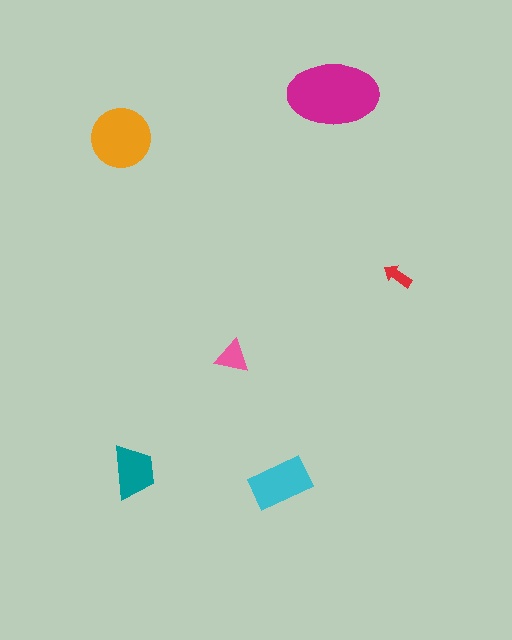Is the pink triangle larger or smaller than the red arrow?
Larger.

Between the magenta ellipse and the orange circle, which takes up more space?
The magenta ellipse.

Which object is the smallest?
The red arrow.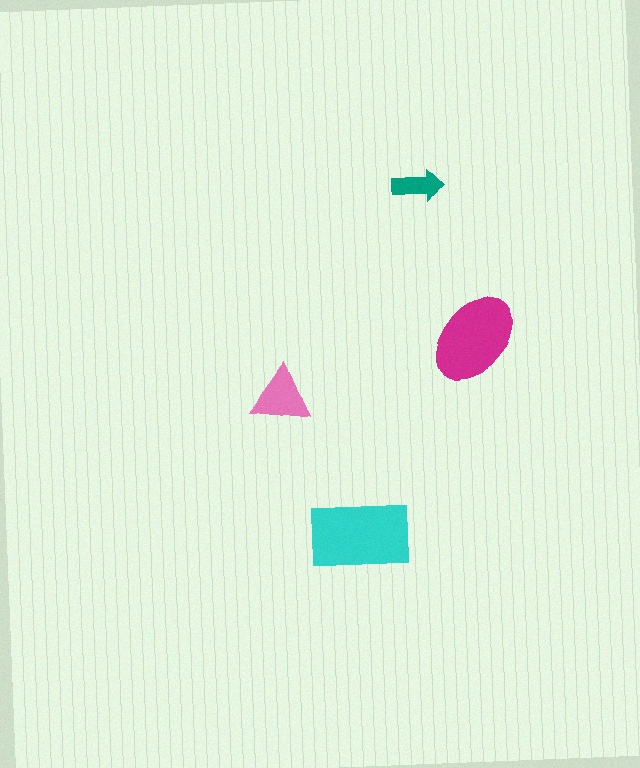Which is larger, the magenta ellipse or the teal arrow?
The magenta ellipse.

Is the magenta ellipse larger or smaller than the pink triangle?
Larger.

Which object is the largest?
The cyan rectangle.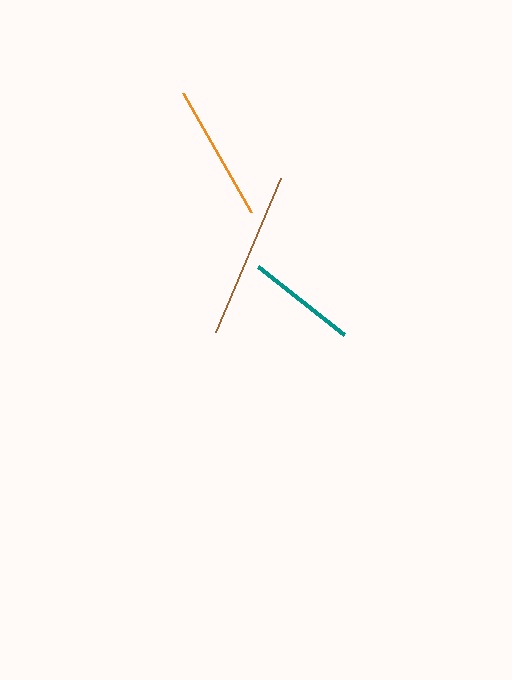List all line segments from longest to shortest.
From longest to shortest: brown, orange, teal.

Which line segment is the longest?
The brown line is the longest at approximately 166 pixels.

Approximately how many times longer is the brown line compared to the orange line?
The brown line is approximately 1.2 times the length of the orange line.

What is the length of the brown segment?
The brown segment is approximately 166 pixels long.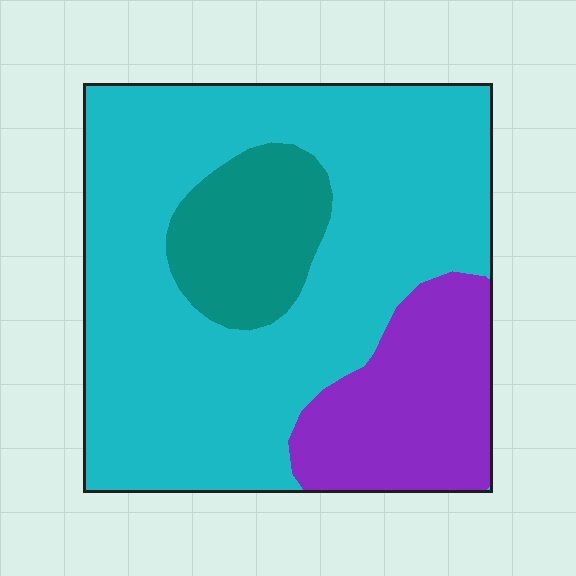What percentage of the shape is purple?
Purple takes up about one fifth (1/5) of the shape.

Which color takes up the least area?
Teal, at roughly 15%.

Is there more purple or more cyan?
Cyan.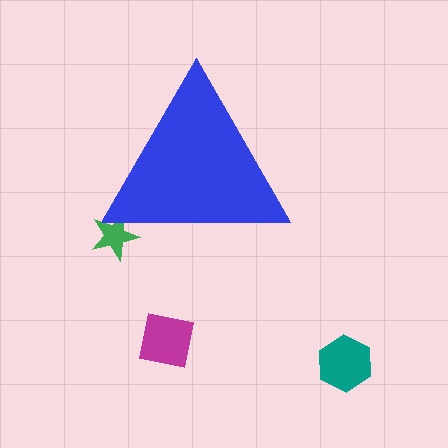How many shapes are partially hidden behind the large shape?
1 shape is partially hidden.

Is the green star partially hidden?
Yes, the green star is partially hidden behind the blue triangle.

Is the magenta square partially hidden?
No, the magenta square is fully visible.